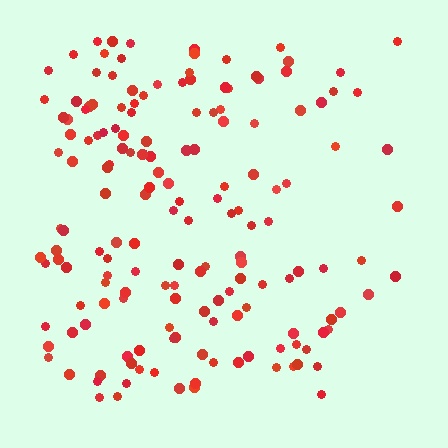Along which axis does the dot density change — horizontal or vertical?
Horizontal.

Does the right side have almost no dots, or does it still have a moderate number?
Still a moderate number, just noticeably fewer than the left.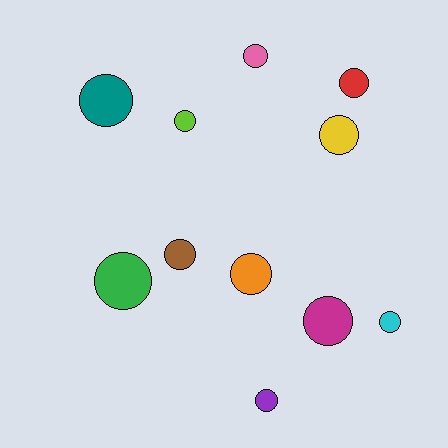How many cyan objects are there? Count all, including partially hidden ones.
There is 1 cyan object.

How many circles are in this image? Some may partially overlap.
There are 11 circles.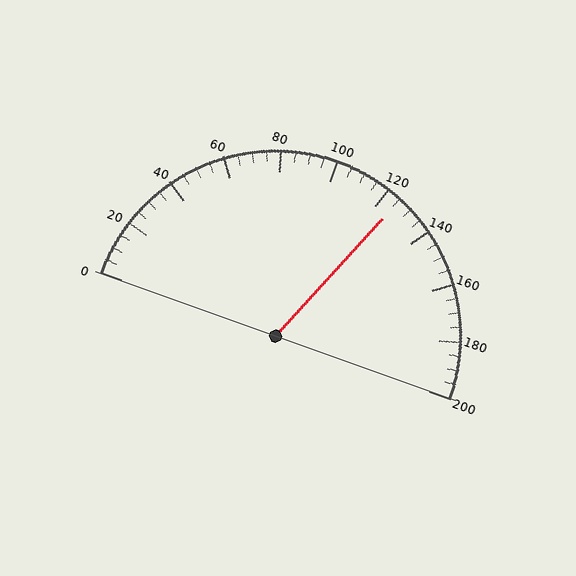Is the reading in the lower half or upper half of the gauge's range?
The reading is in the upper half of the range (0 to 200).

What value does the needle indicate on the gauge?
The needle indicates approximately 125.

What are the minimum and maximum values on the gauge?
The gauge ranges from 0 to 200.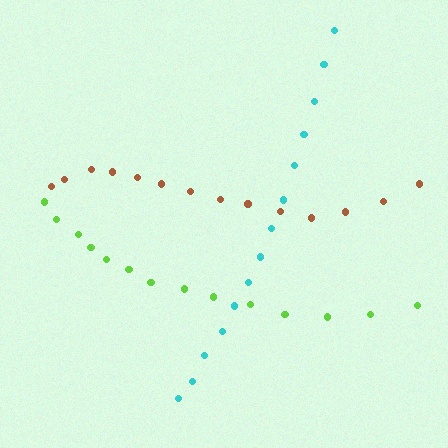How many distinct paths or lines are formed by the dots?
There are 3 distinct paths.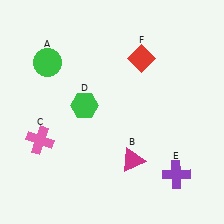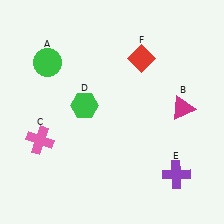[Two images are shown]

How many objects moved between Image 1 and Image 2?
1 object moved between the two images.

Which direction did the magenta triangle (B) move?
The magenta triangle (B) moved up.